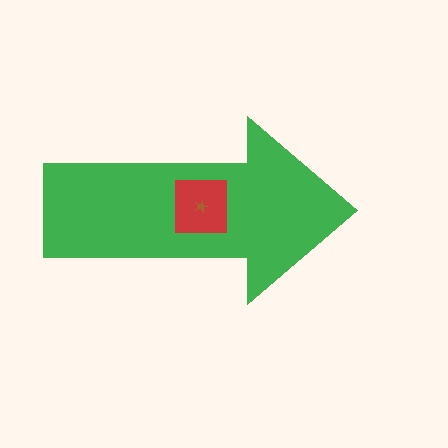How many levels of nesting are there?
3.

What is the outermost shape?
The green arrow.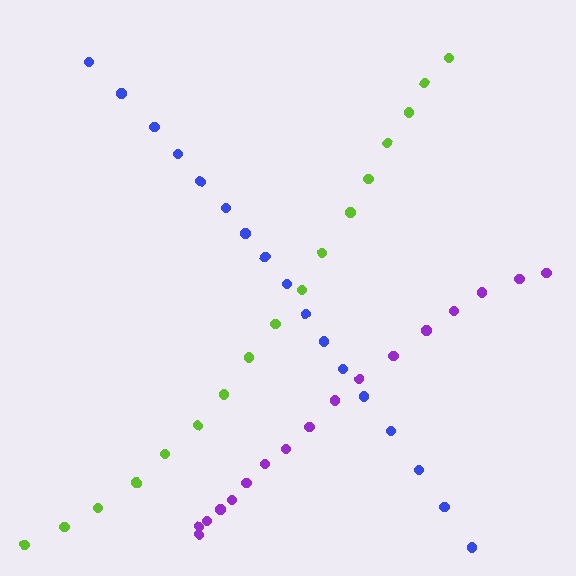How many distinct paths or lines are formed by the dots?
There are 3 distinct paths.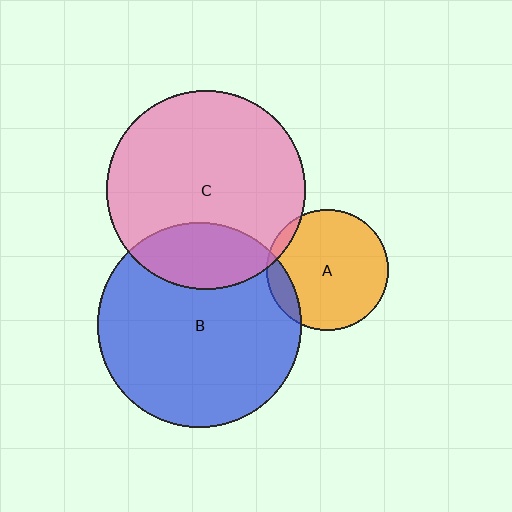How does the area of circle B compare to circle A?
Approximately 2.8 times.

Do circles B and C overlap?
Yes.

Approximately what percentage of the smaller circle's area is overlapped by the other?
Approximately 20%.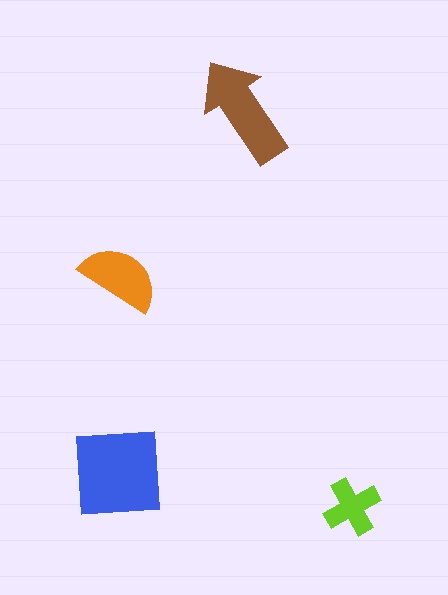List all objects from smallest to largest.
The lime cross, the orange semicircle, the brown arrow, the blue square.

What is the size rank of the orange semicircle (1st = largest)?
3rd.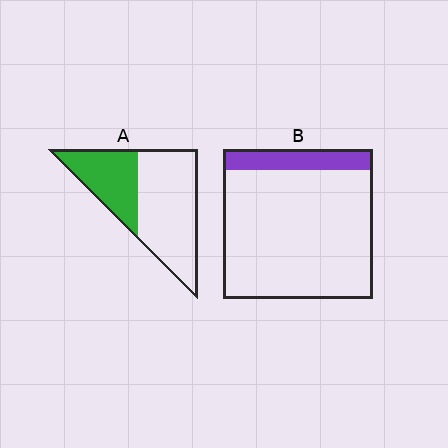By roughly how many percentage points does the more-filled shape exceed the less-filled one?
By roughly 20 percentage points (A over B).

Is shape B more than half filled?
No.